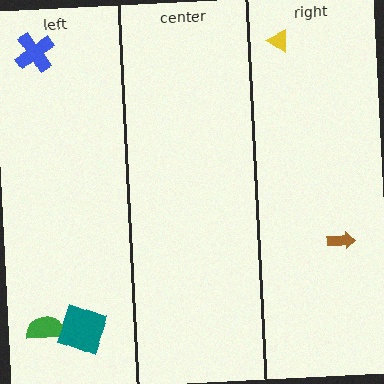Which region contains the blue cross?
The left region.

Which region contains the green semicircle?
The left region.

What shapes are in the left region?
The blue cross, the green semicircle, the teal square.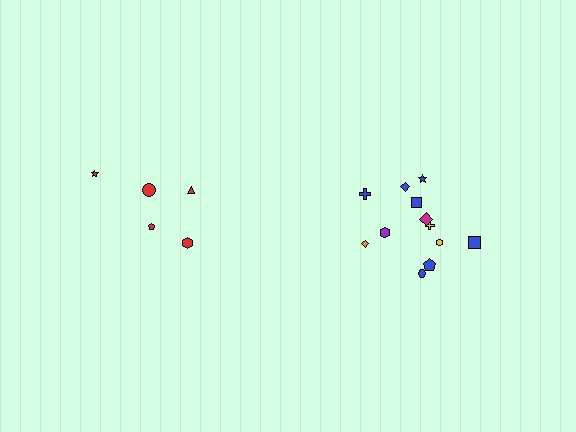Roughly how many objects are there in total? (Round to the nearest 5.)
Roughly 15 objects in total.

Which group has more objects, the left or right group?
The right group.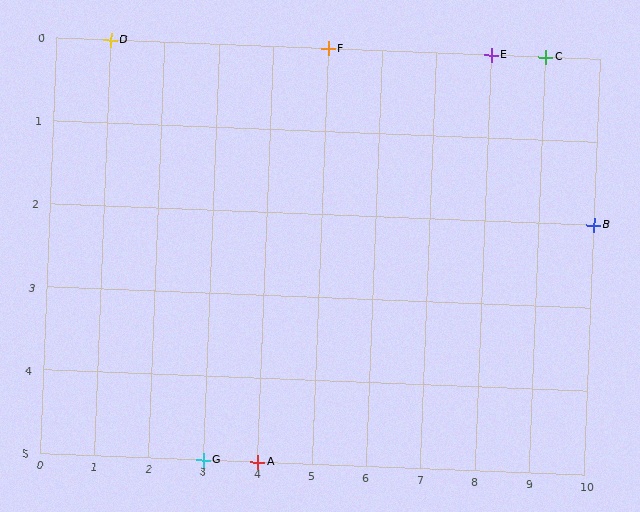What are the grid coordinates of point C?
Point C is at grid coordinates (9, 0).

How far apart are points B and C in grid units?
Points B and C are 1 column and 2 rows apart (about 2.2 grid units diagonally).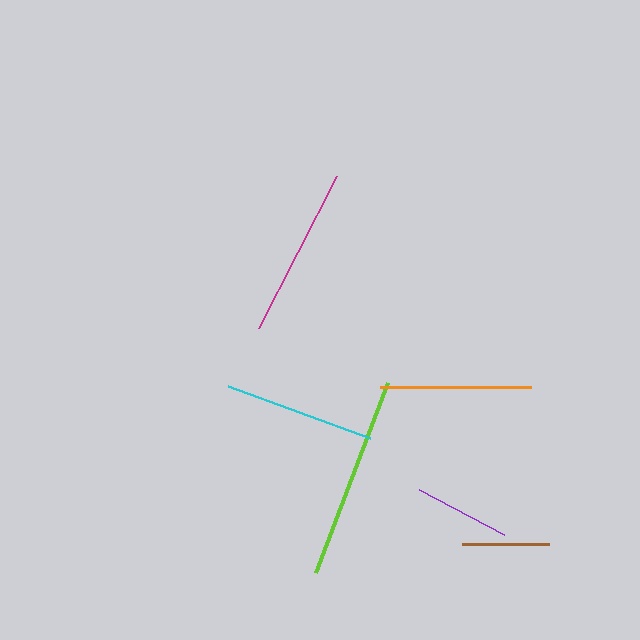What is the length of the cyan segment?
The cyan segment is approximately 151 pixels long.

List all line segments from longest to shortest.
From longest to shortest: lime, magenta, orange, cyan, purple, brown.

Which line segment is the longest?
The lime line is the longest at approximately 204 pixels.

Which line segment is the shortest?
The brown line is the shortest at approximately 87 pixels.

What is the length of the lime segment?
The lime segment is approximately 204 pixels long.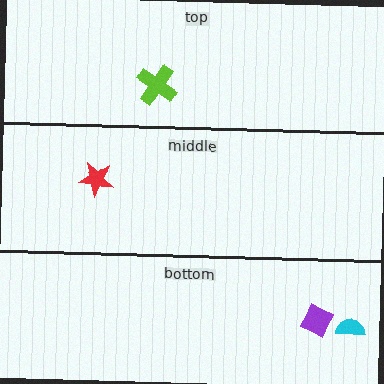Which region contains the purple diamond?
The bottom region.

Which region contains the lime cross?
The top region.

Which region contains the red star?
The middle region.